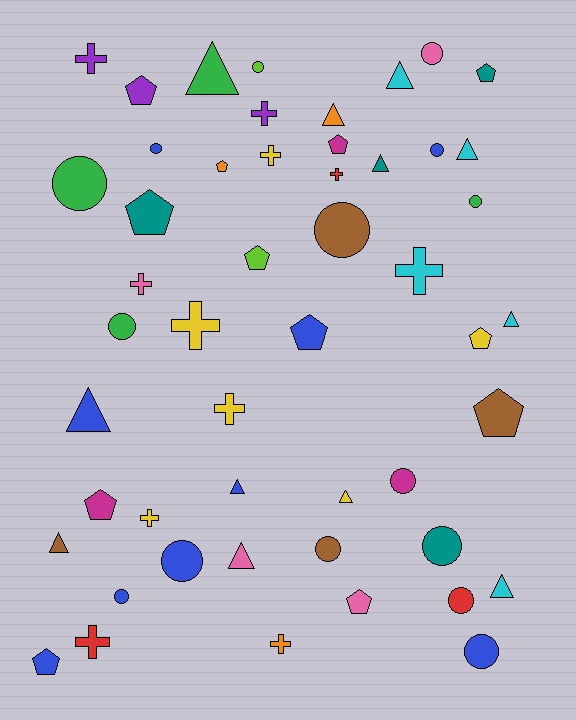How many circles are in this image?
There are 15 circles.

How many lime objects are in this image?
There are 2 lime objects.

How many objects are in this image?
There are 50 objects.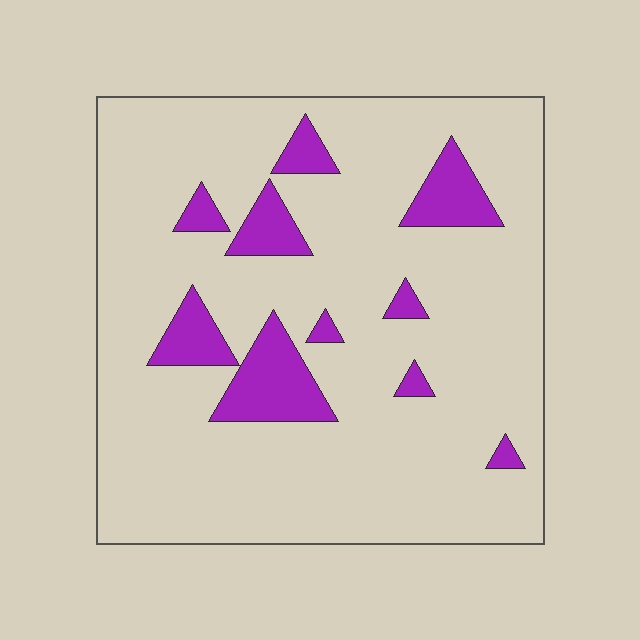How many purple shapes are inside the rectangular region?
10.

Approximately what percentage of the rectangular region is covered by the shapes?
Approximately 15%.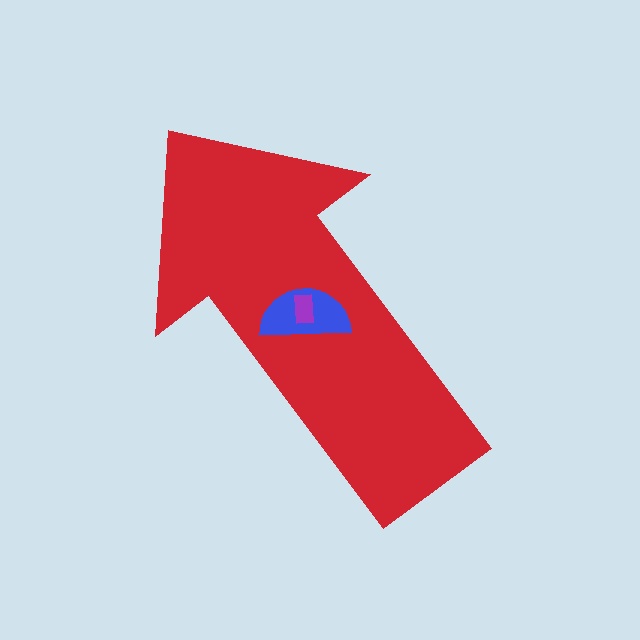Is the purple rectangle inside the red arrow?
Yes.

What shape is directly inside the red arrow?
The blue semicircle.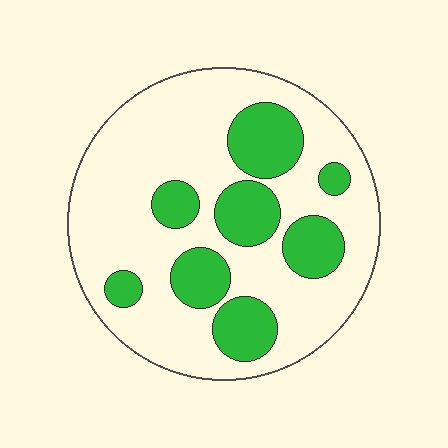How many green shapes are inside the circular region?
8.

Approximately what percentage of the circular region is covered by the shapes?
Approximately 30%.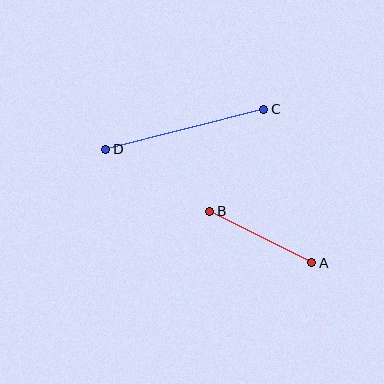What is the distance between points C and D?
The distance is approximately 163 pixels.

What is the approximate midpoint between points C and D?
The midpoint is at approximately (185, 129) pixels.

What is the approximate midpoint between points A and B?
The midpoint is at approximately (261, 237) pixels.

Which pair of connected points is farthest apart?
Points C and D are farthest apart.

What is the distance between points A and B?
The distance is approximately 114 pixels.